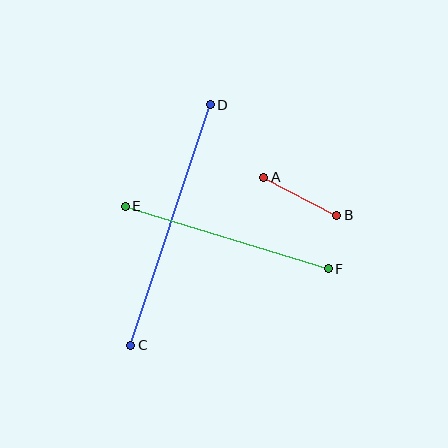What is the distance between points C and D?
The distance is approximately 254 pixels.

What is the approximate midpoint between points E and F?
The midpoint is at approximately (227, 238) pixels.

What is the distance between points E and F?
The distance is approximately 213 pixels.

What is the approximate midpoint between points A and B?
The midpoint is at approximately (300, 196) pixels.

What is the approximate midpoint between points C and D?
The midpoint is at approximately (170, 225) pixels.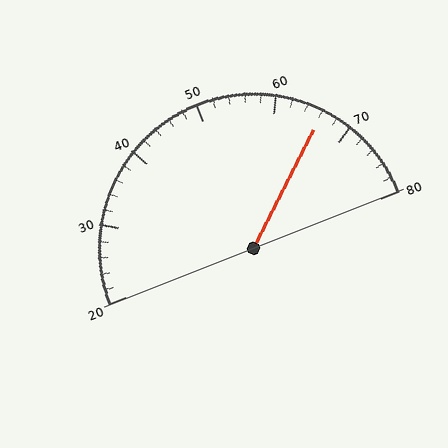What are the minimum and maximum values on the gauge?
The gauge ranges from 20 to 80.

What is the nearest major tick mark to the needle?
The nearest major tick mark is 70.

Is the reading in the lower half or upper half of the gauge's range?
The reading is in the upper half of the range (20 to 80).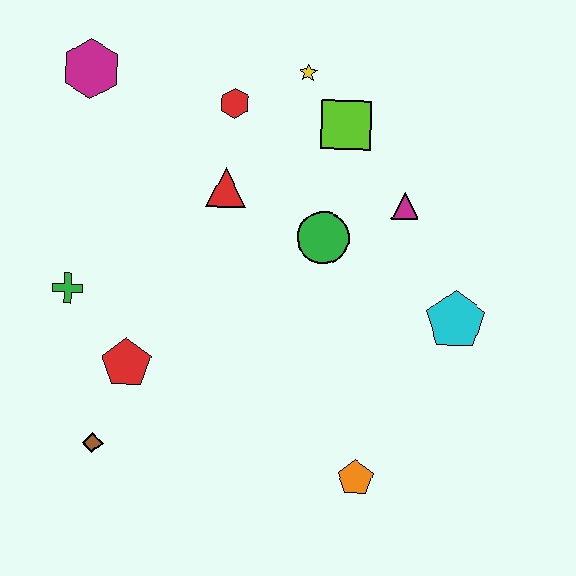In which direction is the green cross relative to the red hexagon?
The green cross is below the red hexagon.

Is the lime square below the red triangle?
No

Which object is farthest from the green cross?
The cyan pentagon is farthest from the green cross.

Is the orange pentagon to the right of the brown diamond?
Yes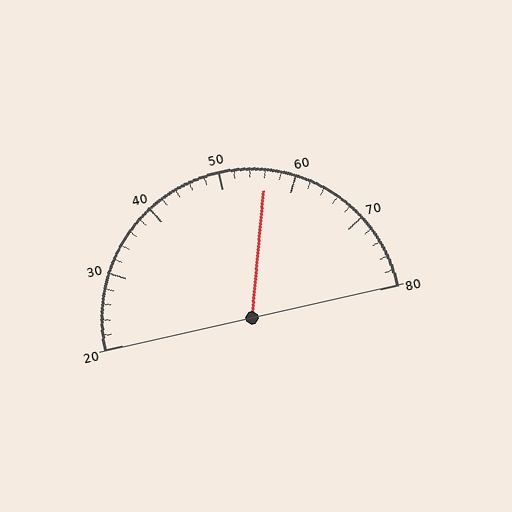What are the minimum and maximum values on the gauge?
The gauge ranges from 20 to 80.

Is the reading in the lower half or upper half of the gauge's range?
The reading is in the upper half of the range (20 to 80).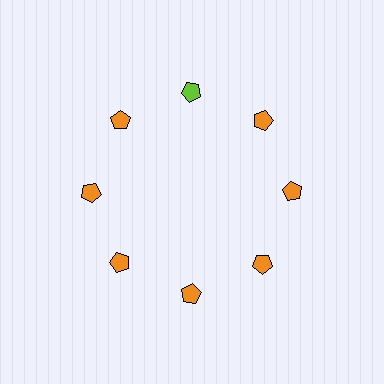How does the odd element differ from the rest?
It has a different color: lime instead of orange.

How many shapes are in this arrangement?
There are 8 shapes arranged in a ring pattern.